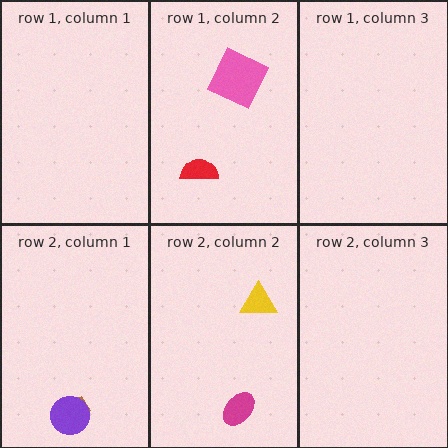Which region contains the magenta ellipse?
The row 2, column 2 region.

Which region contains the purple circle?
The row 2, column 1 region.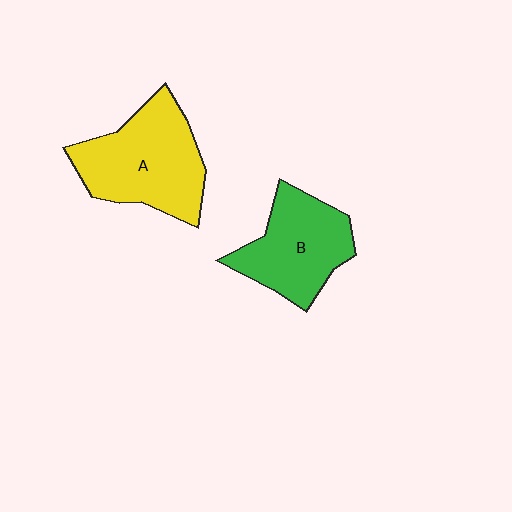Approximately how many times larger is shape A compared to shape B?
Approximately 1.2 times.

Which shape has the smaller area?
Shape B (green).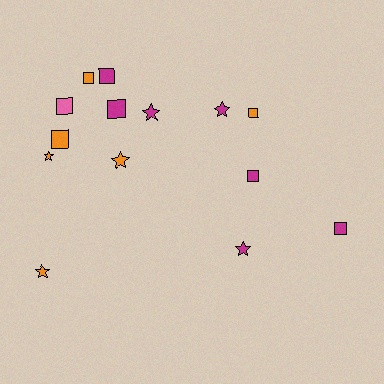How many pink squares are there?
There is 1 pink square.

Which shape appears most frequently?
Square, with 8 objects.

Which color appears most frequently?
Magenta, with 7 objects.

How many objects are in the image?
There are 14 objects.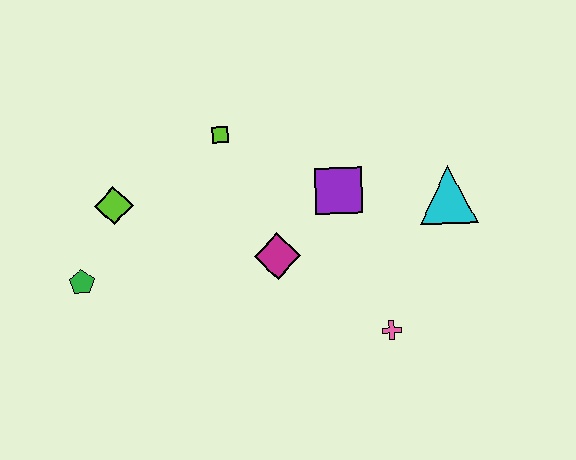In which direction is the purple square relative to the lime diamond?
The purple square is to the right of the lime diamond.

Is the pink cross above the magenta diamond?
No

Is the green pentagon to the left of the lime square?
Yes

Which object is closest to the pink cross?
The magenta diamond is closest to the pink cross.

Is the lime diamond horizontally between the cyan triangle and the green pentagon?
Yes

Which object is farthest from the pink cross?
The green pentagon is farthest from the pink cross.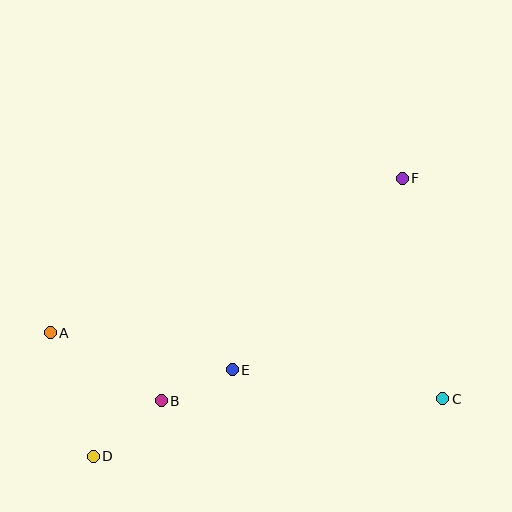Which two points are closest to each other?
Points B and E are closest to each other.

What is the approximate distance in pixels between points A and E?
The distance between A and E is approximately 186 pixels.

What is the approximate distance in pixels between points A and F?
The distance between A and F is approximately 384 pixels.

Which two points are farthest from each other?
Points D and F are farthest from each other.